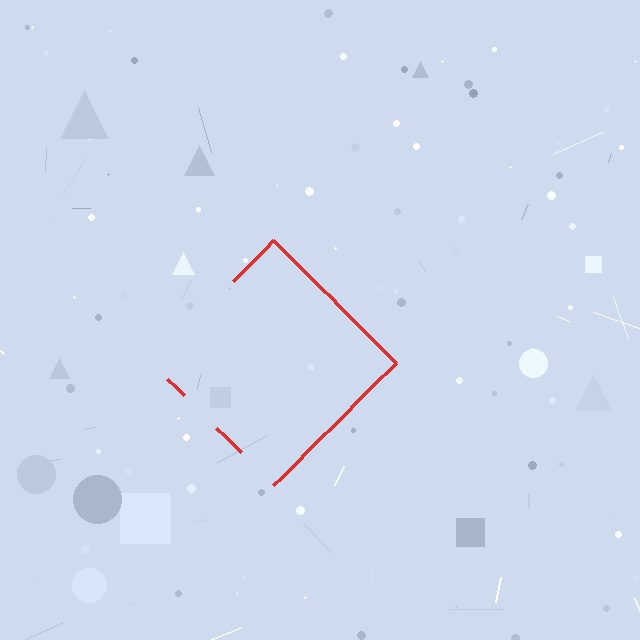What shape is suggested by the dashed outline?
The dashed outline suggests a diamond.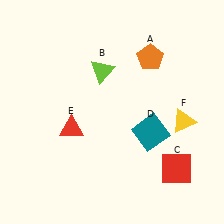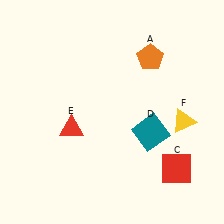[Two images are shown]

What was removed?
The lime triangle (B) was removed in Image 2.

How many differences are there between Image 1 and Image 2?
There is 1 difference between the two images.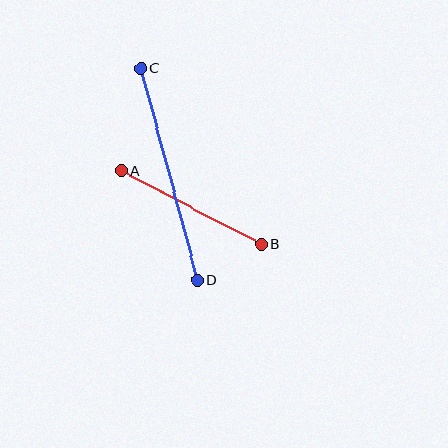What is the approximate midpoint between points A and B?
The midpoint is at approximately (191, 207) pixels.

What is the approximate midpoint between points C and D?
The midpoint is at approximately (169, 174) pixels.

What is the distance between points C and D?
The distance is approximately 219 pixels.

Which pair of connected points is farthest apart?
Points C and D are farthest apart.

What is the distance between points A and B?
The distance is approximately 158 pixels.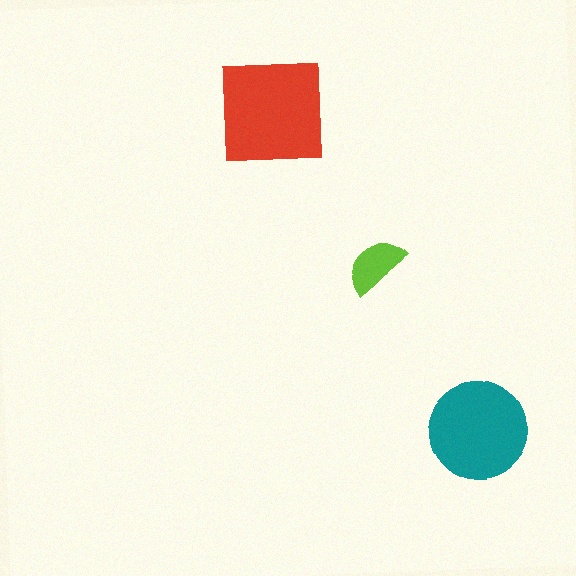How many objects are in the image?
There are 3 objects in the image.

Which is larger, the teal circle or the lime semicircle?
The teal circle.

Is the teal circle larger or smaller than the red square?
Smaller.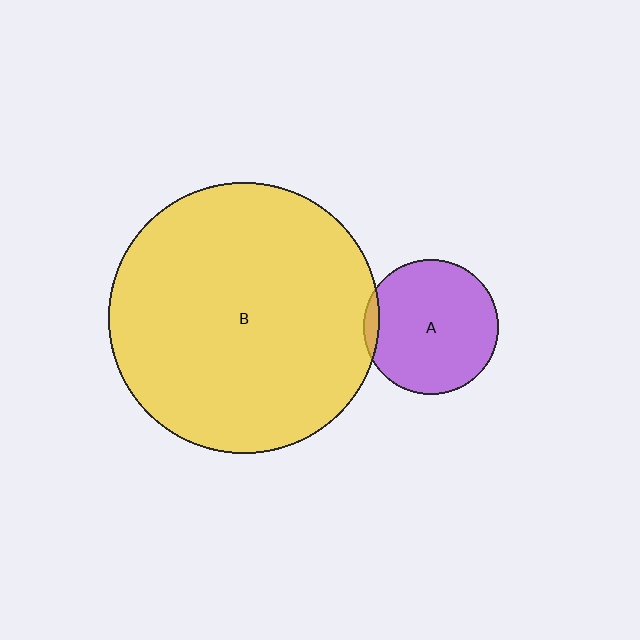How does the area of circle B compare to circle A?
Approximately 4.0 times.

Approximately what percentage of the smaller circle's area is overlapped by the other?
Approximately 5%.